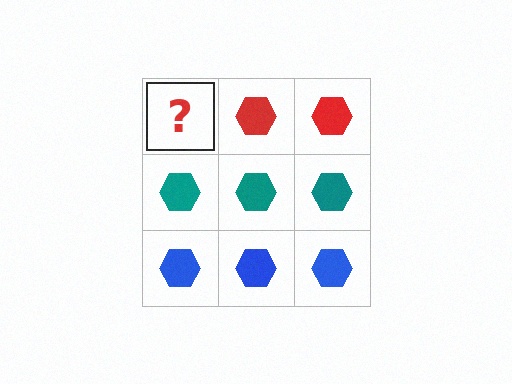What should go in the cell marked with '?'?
The missing cell should contain a red hexagon.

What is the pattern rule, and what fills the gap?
The rule is that each row has a consistent color. The gap should be filled with a red hexagon.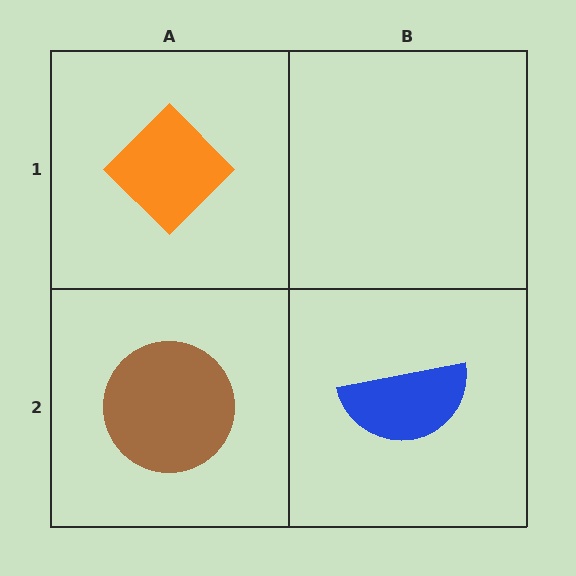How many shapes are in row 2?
2 shapes.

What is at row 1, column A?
An orange diamond.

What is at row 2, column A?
A brown circle.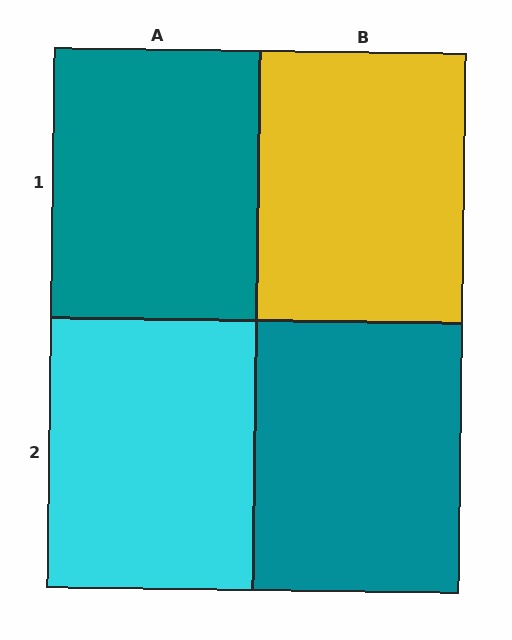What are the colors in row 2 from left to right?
Cyan, teal.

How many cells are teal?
2 cells are teal.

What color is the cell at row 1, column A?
Teal.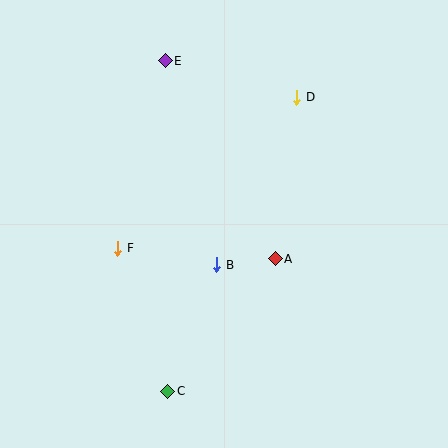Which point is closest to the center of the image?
Point B at (217, 265) is closest to the center.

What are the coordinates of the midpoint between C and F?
The midpoint between C and F is at (143, 320).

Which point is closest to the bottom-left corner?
Point C is closest to the bottom-left corner.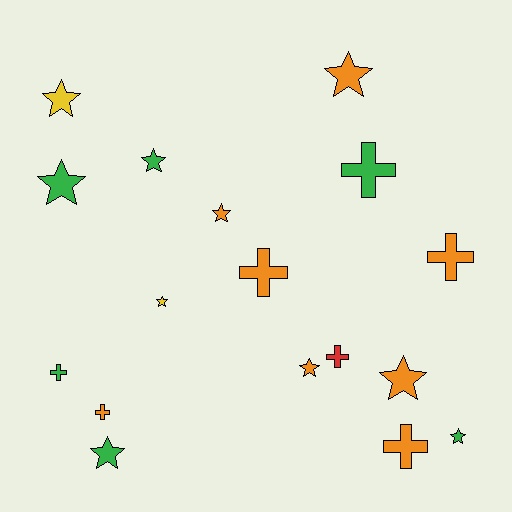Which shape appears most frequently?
Star, with 10 objects.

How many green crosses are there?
There are 2 green crosses.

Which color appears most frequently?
Orange, with 8 objects.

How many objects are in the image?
There are 17 objects.